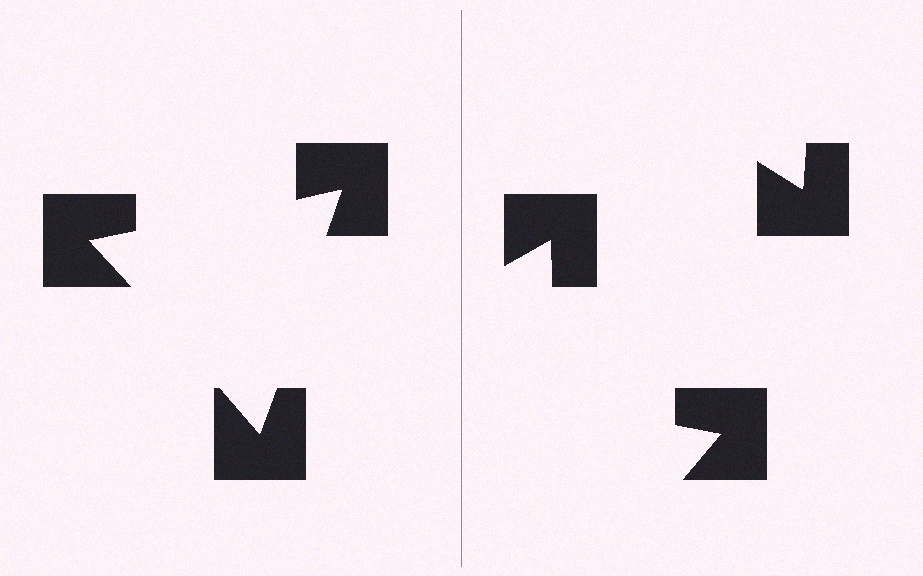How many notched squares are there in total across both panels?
6 — 3 on each side.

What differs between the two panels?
The notched squares are positioned identically on both sides; only the wedge orientations differ. On the left they align to a triangle; on the right they are misaligned.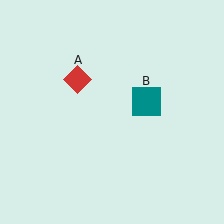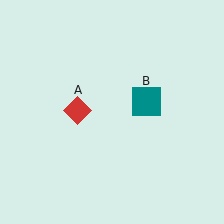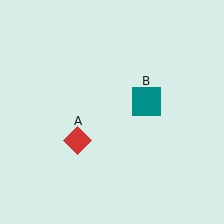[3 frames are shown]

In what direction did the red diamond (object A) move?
The red diamond (object A) moved down.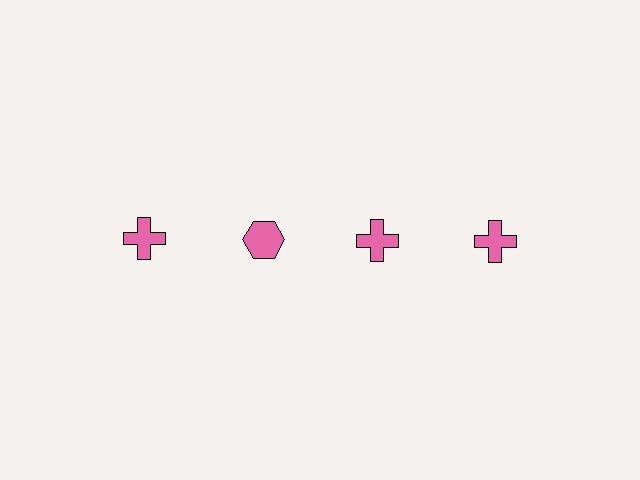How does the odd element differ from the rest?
It has a different shape: hexagon instead of cross.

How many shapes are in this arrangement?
There are 4 shapes arranged in a grid pattern.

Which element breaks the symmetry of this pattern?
The pink hexagon in the top row, second from left column breaks the symmetry. All other shapes are pink crosses.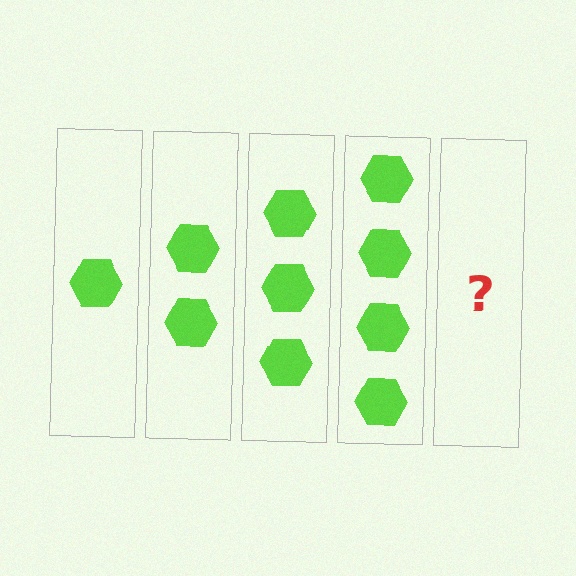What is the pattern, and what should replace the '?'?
The pattern is that each step adds one more hexagon. The '?' should be 5 hexagons.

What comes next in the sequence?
The next element should be 5 hexagons.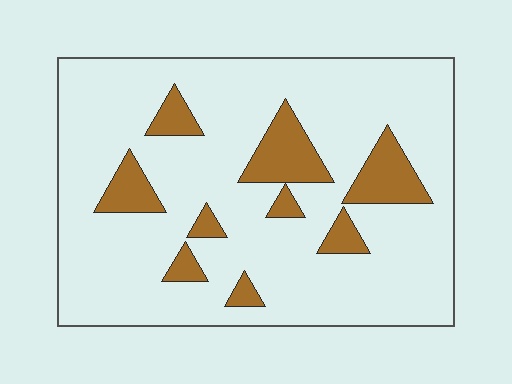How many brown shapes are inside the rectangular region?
9.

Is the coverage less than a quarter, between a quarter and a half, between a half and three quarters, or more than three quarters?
Less than a quarter.